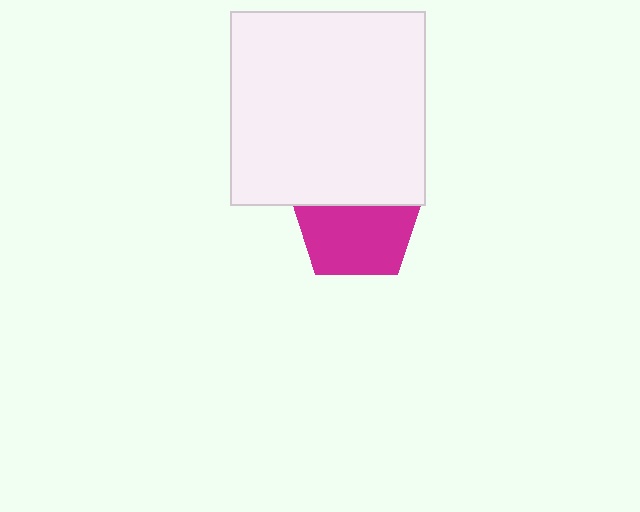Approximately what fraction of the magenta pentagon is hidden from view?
Roughly 37% of the magenta pentagon is hidden behind the white square.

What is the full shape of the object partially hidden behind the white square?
The partially hidden object is a magenta pentagon.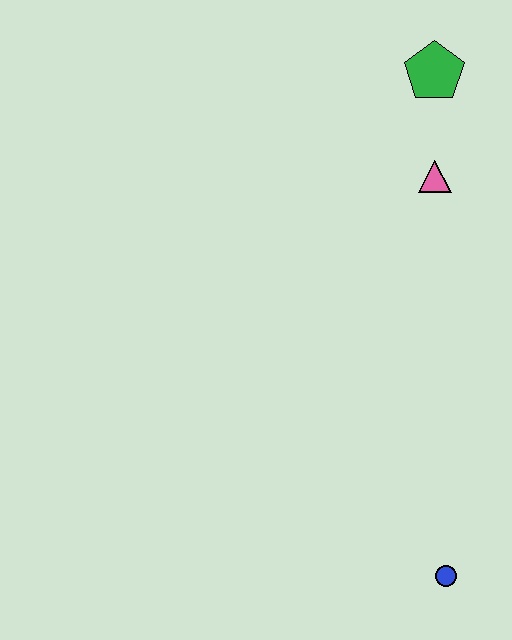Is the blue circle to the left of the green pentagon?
No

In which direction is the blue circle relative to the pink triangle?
The blue circle is below the pink triangle.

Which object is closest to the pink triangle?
The green pentagon is closest to the pink triangle.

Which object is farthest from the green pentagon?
The blue circle is farthest from the green pentagon.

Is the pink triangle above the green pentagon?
No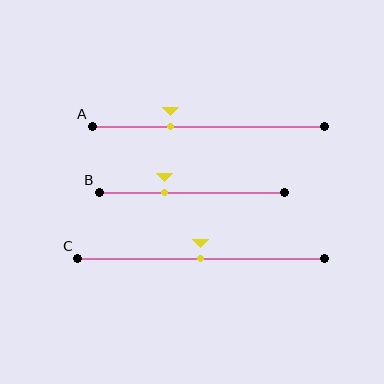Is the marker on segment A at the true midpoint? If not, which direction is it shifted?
No, the marker on segment A is shifted to the left by about 16% of the segment length.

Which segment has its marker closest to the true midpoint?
Segment C has its marker closest to the true midpoint.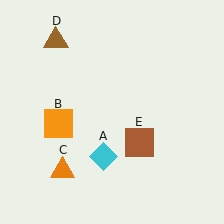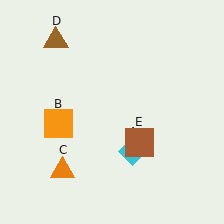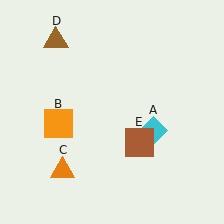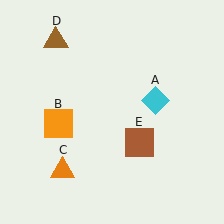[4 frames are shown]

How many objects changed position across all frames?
1 object changed position: cyan diamond (object A).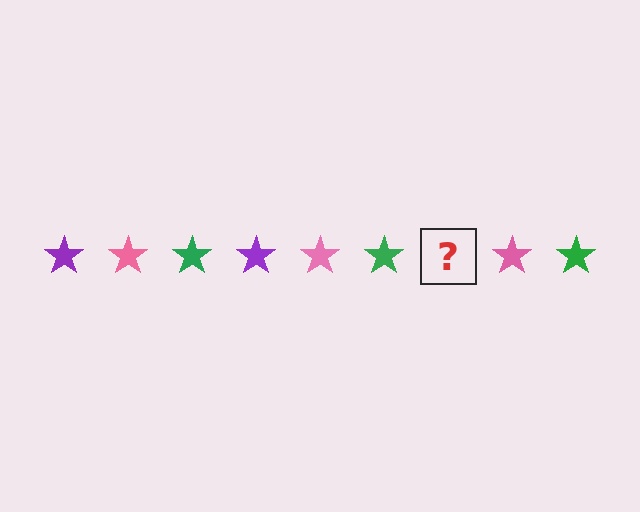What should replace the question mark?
The question mark should be replaced with a purple star.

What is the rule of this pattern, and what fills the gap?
The rule is that the pattern cycles through purple, pink, green stars. The gap should be filled with a purple star.